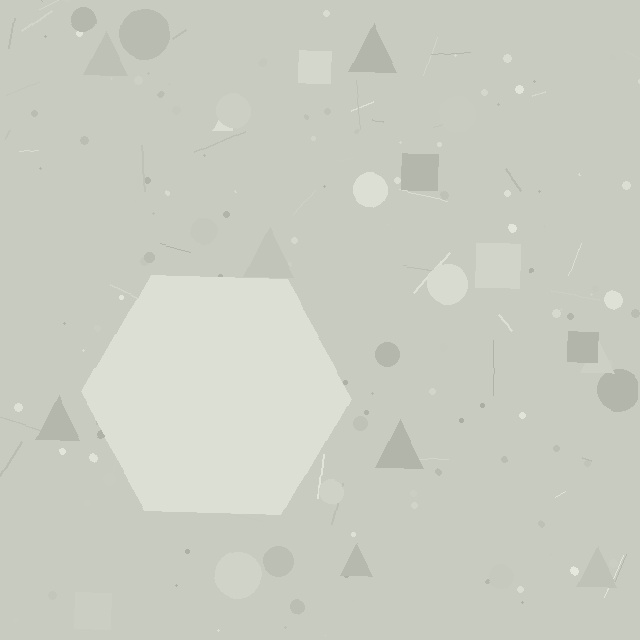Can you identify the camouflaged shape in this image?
The camouflaged shape is a hexagon.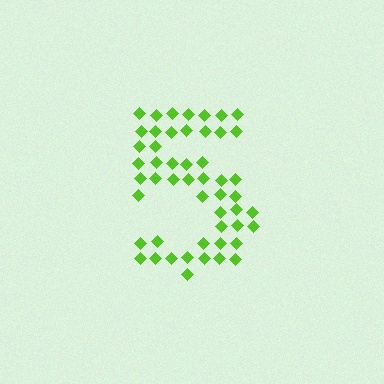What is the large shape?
The large shape is the digit 5.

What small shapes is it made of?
It is made of small diamonds.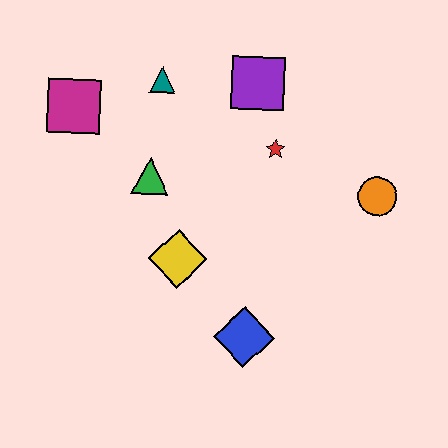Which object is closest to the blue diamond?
The yellow diamond is closest to the blue diamond.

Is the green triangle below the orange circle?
No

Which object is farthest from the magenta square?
The orange circle is farthest from the magenta square.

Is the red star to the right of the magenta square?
Yes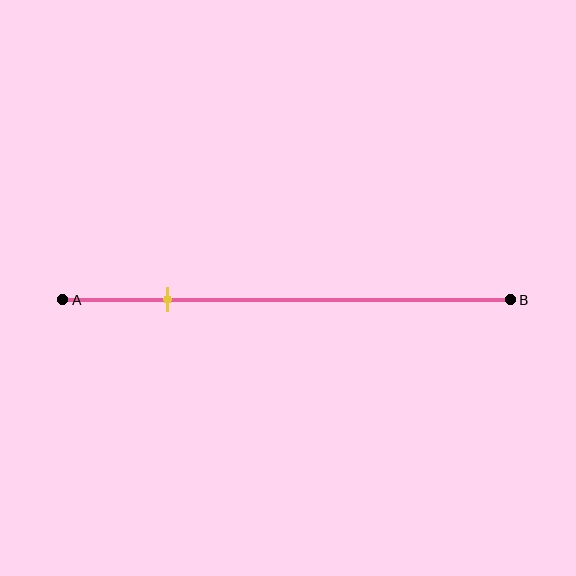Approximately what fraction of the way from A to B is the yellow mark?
The yellow mark is approximately 25% of the way from A to B.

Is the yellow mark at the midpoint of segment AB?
No, the mark is at about 25% from A, not at the 50% midpoint.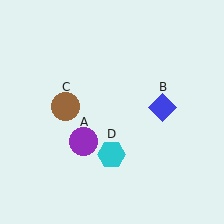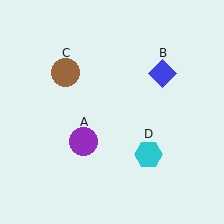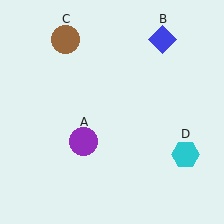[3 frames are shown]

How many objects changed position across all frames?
3 objects changed position: blue diamond (object B), brown circle (object C), cyan hexagon (object D).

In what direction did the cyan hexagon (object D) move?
The cyan hexagon (object D) moved right.